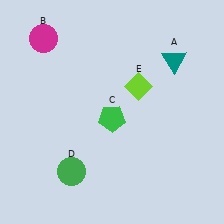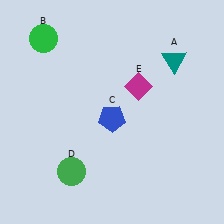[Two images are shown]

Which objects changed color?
B changed from magenta to green. C changed from green to blue. E changed from lime to magenta.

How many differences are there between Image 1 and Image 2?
There are 3 differences between the two images.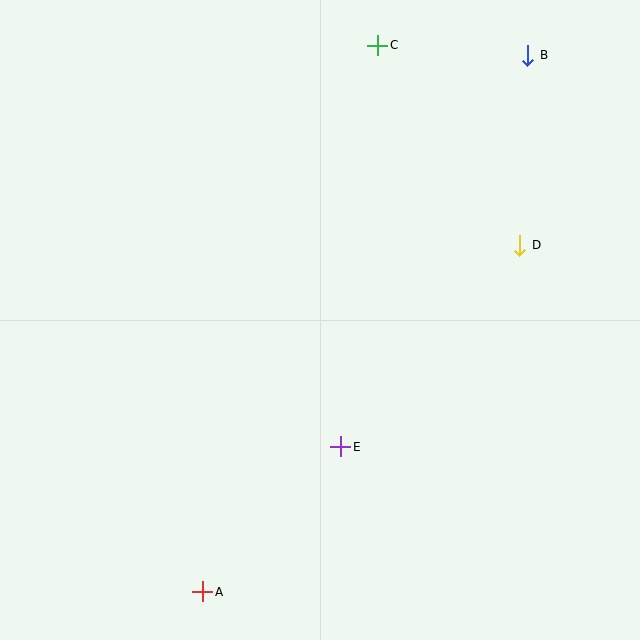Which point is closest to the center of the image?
Point E at (341, 447) is closest to the center.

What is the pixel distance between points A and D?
The distance between A and D is 470 pixels.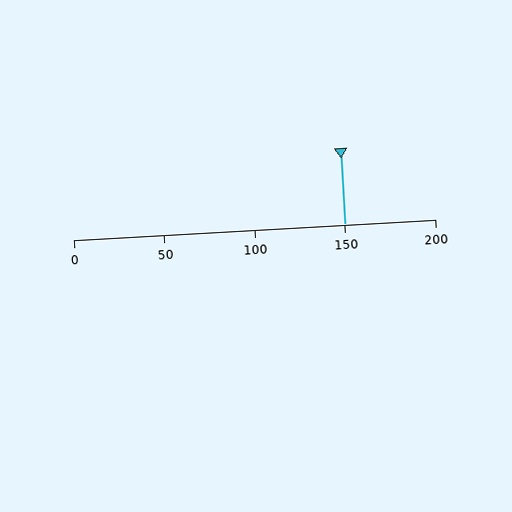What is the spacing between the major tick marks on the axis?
The major ticks are spaced 50 apart.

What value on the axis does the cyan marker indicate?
The marker indicates approximately 150.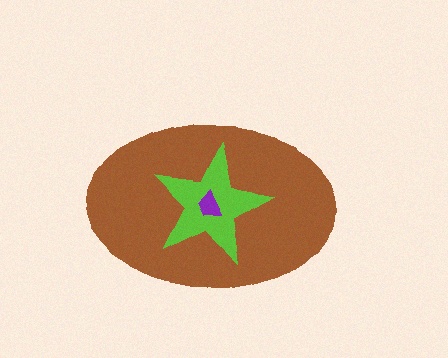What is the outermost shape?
The brown ellipse.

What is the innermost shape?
The purple trapezoid.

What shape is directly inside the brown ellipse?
The lime star.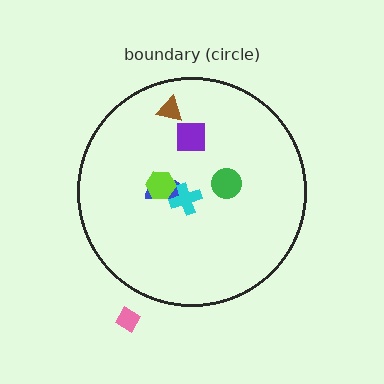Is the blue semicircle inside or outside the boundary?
Inside.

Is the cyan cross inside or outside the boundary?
Inside.